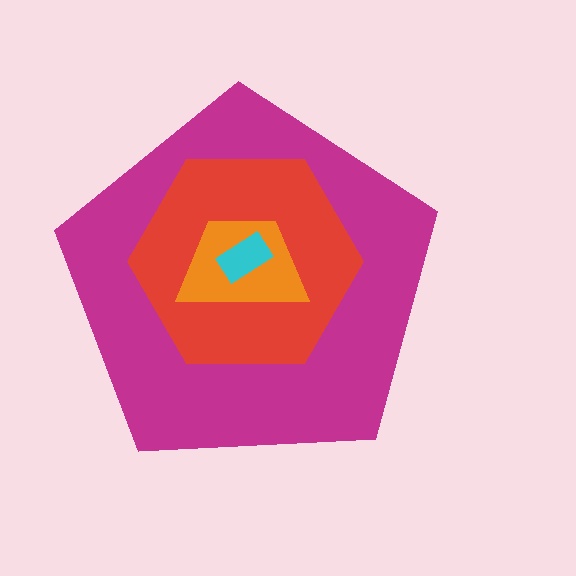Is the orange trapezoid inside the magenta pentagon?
Yes.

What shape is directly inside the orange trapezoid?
The cyan rectangle.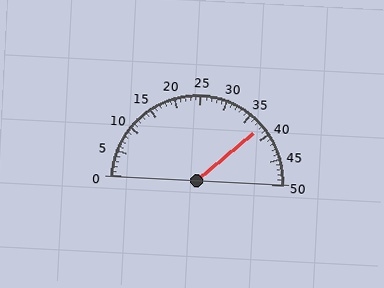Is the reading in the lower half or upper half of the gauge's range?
The reading is in the upper half of the range (0 to 50).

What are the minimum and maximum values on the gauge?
The gauge ranges from 0 to 50.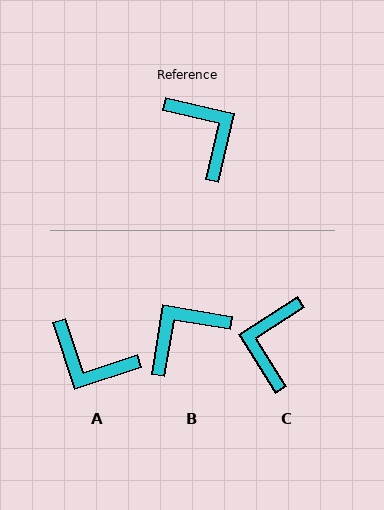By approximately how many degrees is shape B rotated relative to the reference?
Approximately 94 degrees counter-clockwise.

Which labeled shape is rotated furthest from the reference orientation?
A, about 149 degrees away.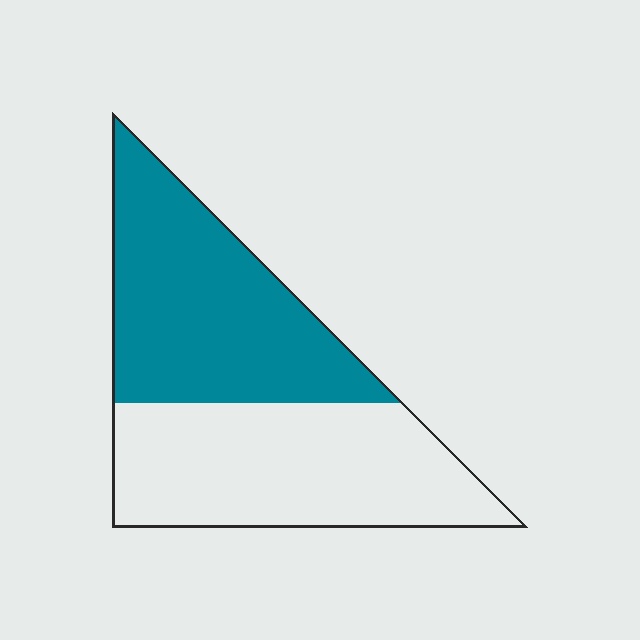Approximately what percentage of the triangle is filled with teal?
Approximately 50%.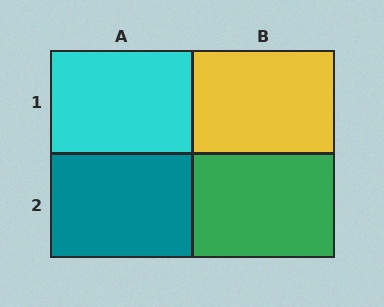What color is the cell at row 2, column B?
Green.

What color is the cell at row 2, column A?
Teal.